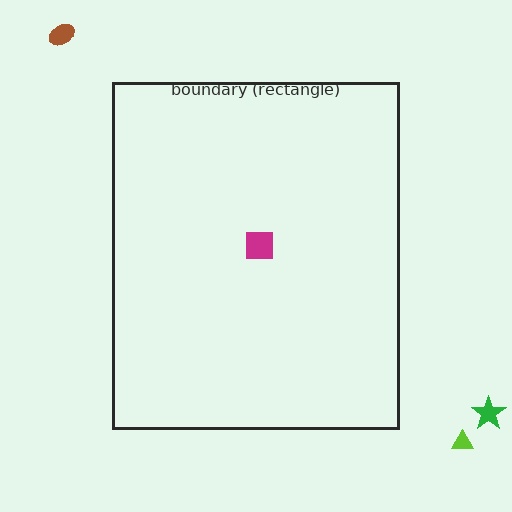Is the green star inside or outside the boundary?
Outside.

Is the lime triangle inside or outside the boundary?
Outside.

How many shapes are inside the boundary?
1 inside, 3 outside.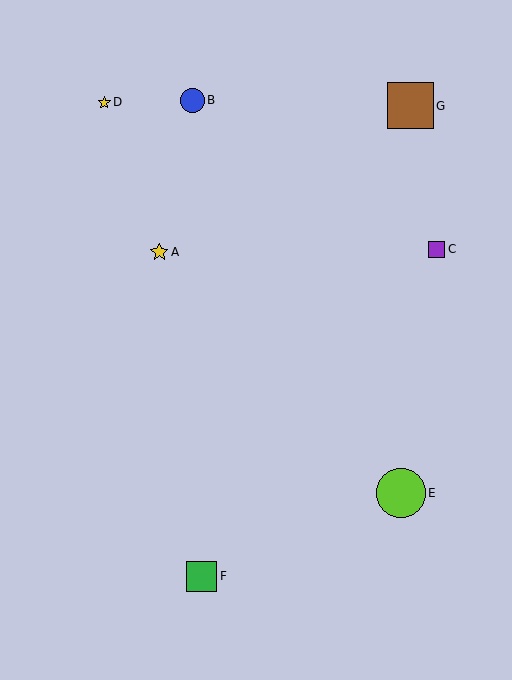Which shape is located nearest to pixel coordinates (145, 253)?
The yellow star (labeled A) at (159, 252) is nearest to that location.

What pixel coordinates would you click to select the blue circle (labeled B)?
Click at (192, 100) to select the blue circle B.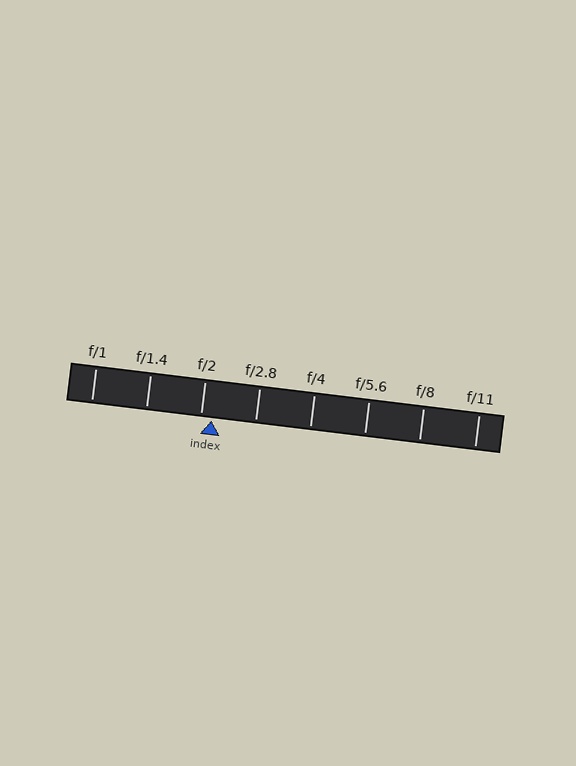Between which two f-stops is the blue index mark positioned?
The index mark is between f/2 and f/2.8.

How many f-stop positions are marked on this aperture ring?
There are 8 f-stop positions marked.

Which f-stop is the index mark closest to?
The index mark is closest to f/2.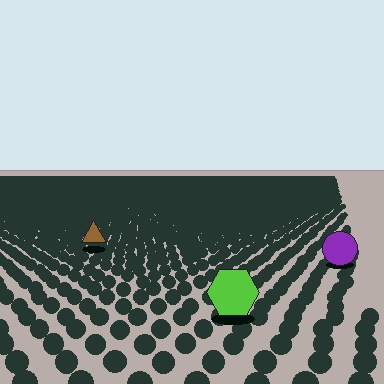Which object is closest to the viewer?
The lime hexagon is closest. The texture marks near it are larger and more spread out.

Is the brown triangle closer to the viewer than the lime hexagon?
No. The lime hexagon is closer — you can tell from the texture gradient: the ground texture is coarser near it.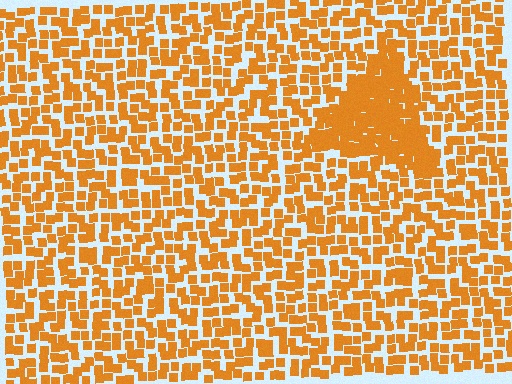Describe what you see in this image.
The image contains small orange elements arranged at two different densities. A triangle-shaped region is visible where the elements are more densely packed than the surrounding area.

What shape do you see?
I see a triangle.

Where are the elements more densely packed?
The elements are more densely packed inside the triangle boundary.